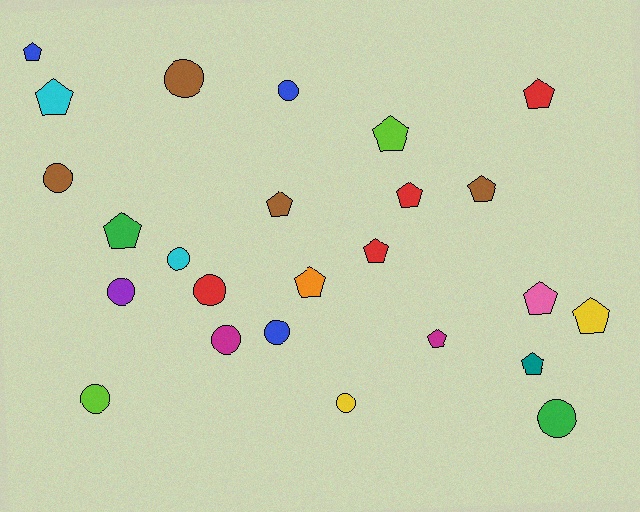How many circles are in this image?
There are 11 circles.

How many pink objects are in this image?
There is 1 pink object.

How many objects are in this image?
There are 25 objects.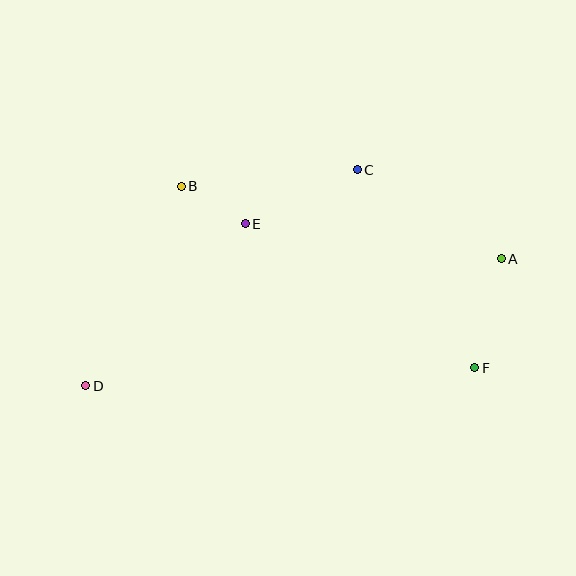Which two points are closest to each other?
Points B and E are closest to each other.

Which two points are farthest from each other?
Points A and D are farthest from each other.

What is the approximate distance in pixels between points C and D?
The distance between C and D is approximately 347 pixels.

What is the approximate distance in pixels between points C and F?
The distance between C and F is approximately 230 pixels.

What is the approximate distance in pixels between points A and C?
The distance between A and C is approximately 169 pixels.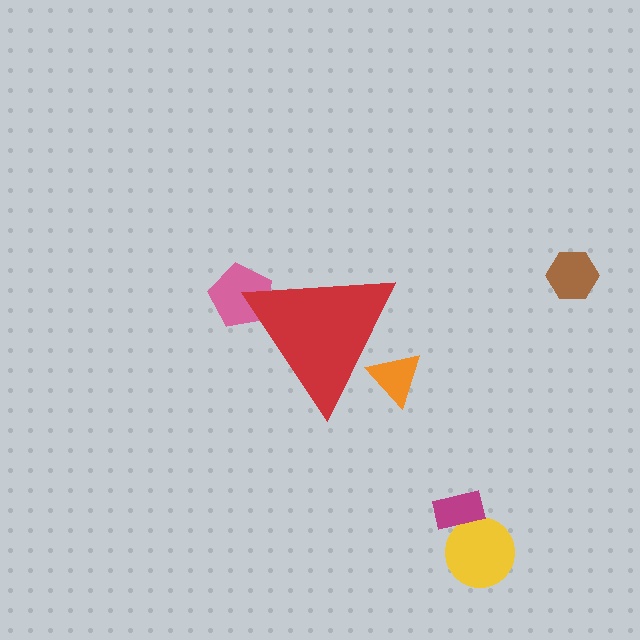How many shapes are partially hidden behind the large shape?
2 shapes are partially hidden.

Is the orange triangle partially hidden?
Yes, the orange triangle is partially hidden behind the red triangle.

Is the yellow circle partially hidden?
No, the yellow circle is fully visible.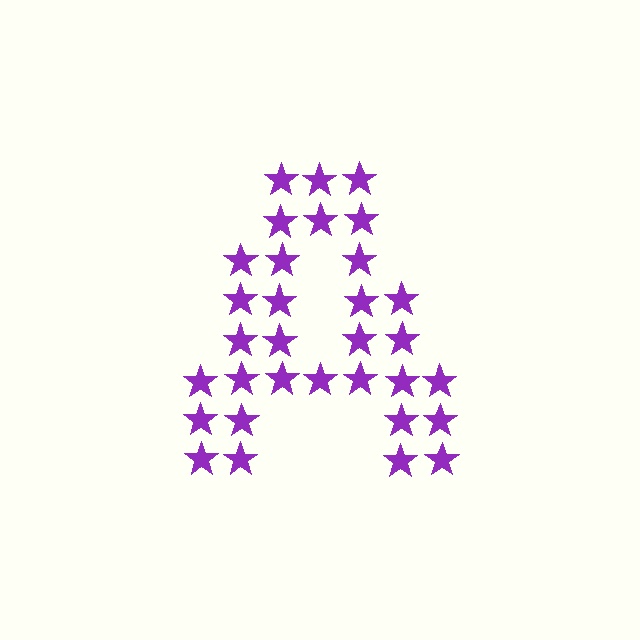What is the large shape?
The large shape is the letter A.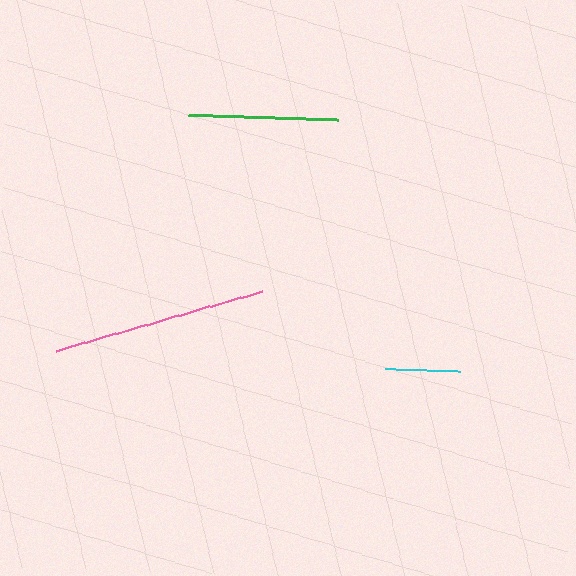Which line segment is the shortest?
The cyan line is the shortest at approximately 76 pixels.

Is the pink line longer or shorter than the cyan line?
The pink line is longer than the cyan line.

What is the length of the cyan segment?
The cyan segment is approximately 76 pixels long.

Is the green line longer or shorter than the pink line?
The pink line is longer than the green line.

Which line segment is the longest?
The pink line is the longest at approximately 215 pixels.